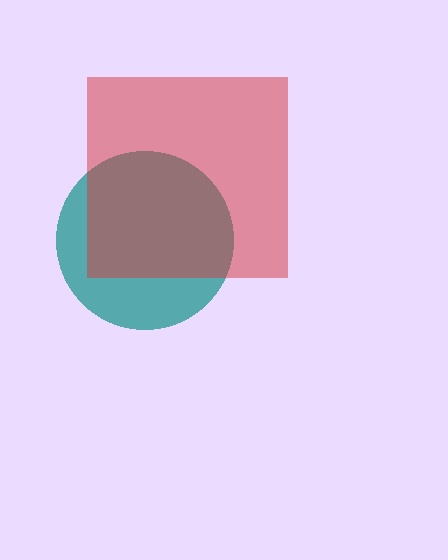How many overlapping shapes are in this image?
There are 2 overlapping shapes in the image.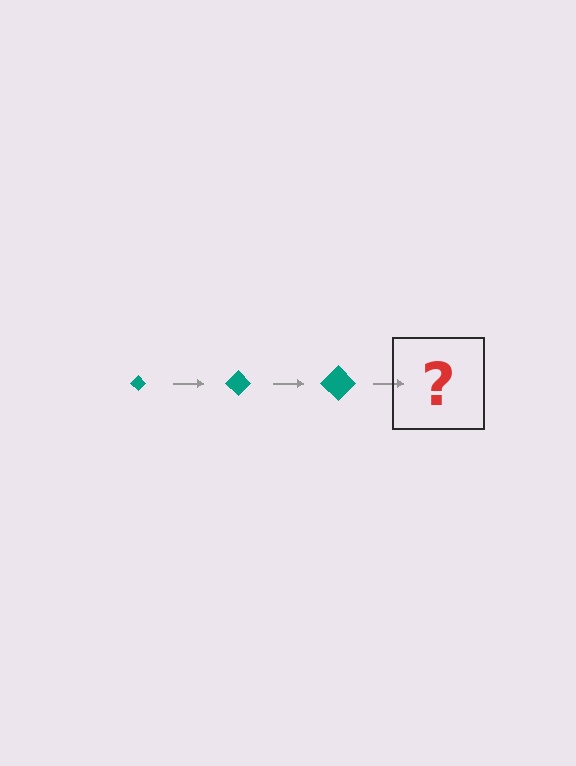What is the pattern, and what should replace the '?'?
The pattern is that the diamond gets progressively larger each step. The '?' should be a teal diamond, larger than the previous one.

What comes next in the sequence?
The next element should be a teal diamond, larger than the previous one.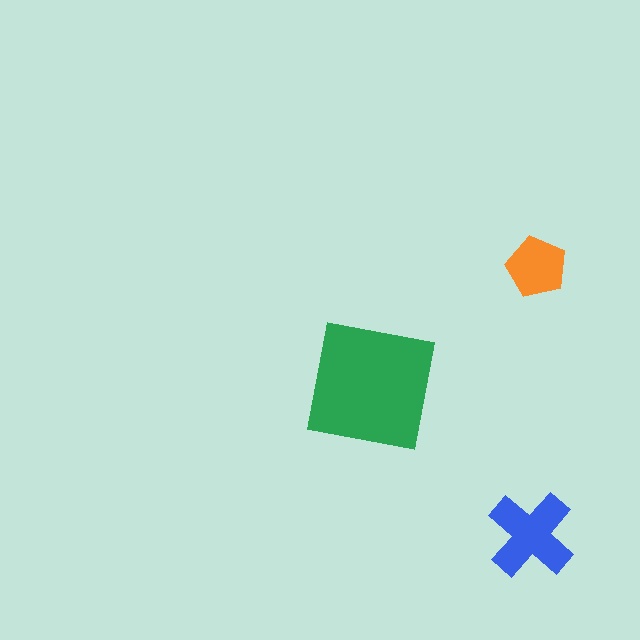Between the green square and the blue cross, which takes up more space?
The green square.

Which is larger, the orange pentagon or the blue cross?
The blue cross.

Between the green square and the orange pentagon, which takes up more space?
The green square.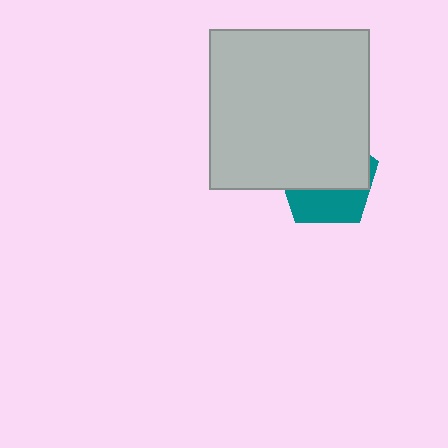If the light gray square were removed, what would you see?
You would see the complete teal pentagon.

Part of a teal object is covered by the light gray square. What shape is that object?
It is a pentagon.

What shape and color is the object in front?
The object in front is a light gray square.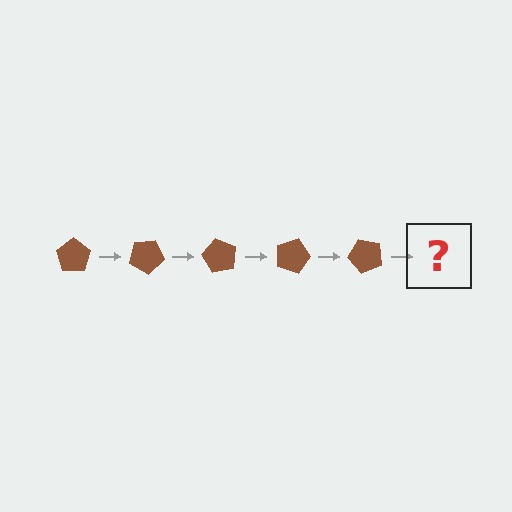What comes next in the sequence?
The next element should be a brown pentagon rotated 150 degrees.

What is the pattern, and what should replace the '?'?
The pattern is that the pentagon rotates 30 degrees each step. The '?' should be a brown pentagon rotated 150 degrees.